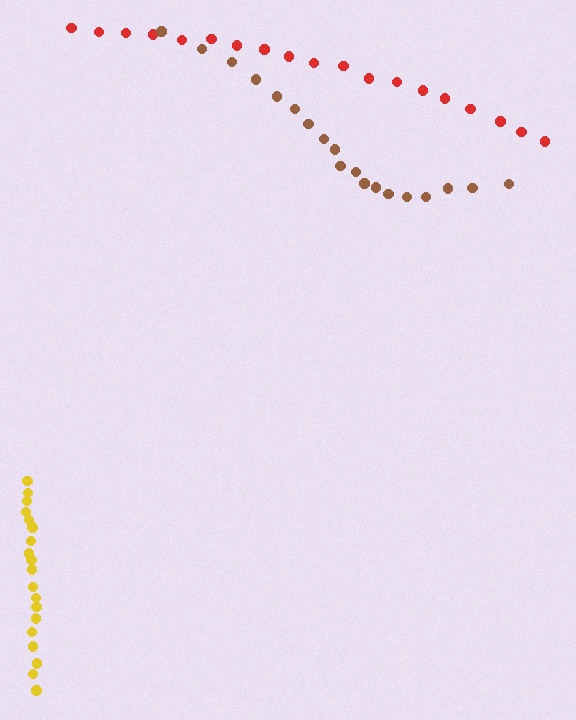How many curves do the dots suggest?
There are 3 distinct paths.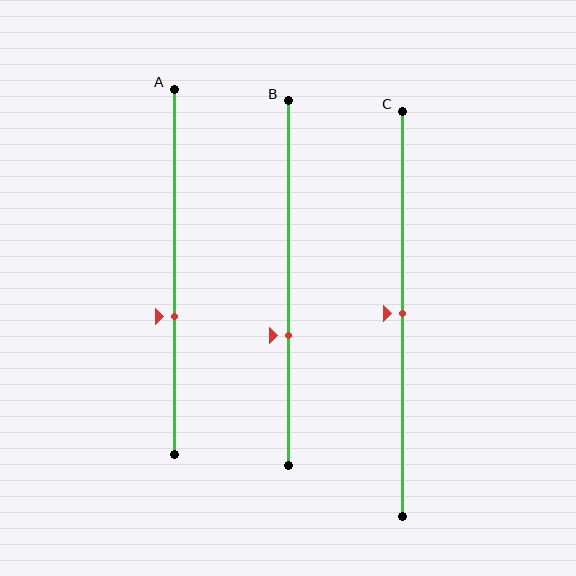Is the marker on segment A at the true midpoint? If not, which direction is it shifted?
No, the marker on segment A is shifted downward by about 12% of the segment length.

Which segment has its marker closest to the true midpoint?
Segment C has its marker closest to the true midpoint.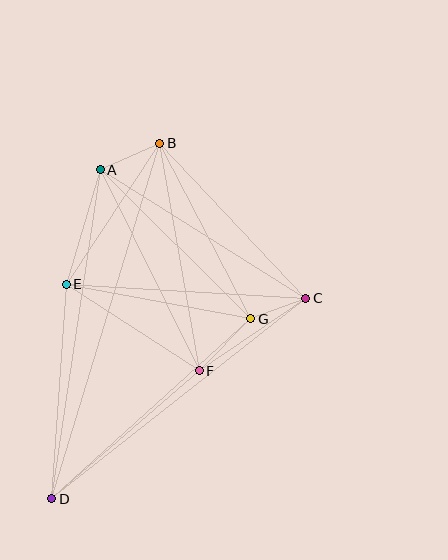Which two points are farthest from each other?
Points B and D are farthest from each other.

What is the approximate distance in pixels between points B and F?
The distance between B and F is approximately 231 pixels.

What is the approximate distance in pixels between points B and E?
The distance between B and E is approximately 169 pixels.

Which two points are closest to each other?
Points C and G are closest to each other.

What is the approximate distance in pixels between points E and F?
The distance between E and F is approximately 159 pixels.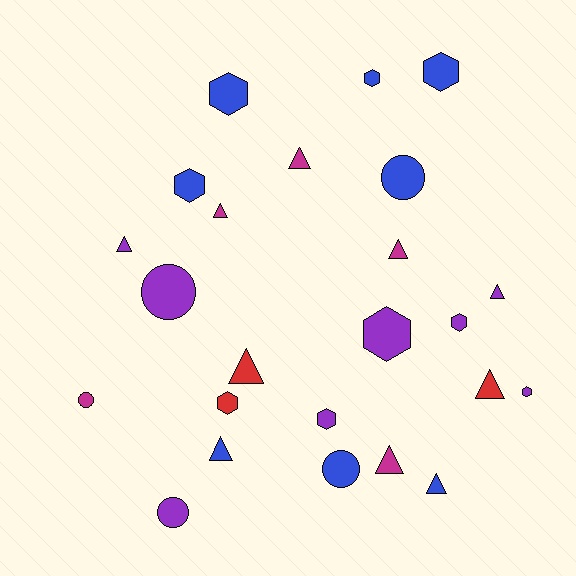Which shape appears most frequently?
Triangle, with 10 objects.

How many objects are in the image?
There are 24 objects.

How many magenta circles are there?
There is 1 magenta circle.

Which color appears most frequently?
Blue, with 8 objects.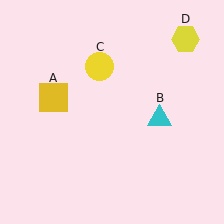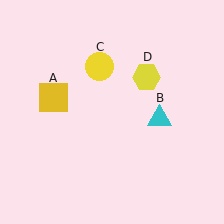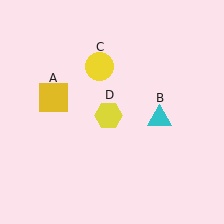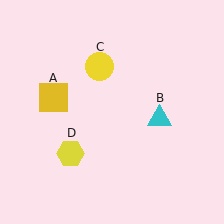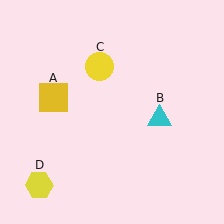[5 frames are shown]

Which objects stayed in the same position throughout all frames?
Yellow square (object A) and cyan triangle (object B) and yellow circle (object C) remained stationary.